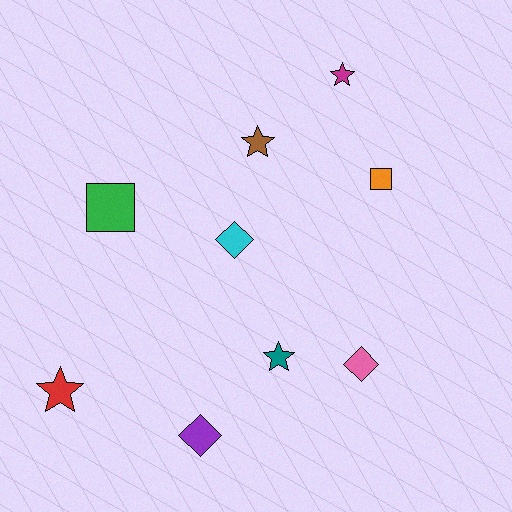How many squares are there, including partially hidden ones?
There are 2 squares.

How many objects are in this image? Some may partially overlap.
There are 9 objects.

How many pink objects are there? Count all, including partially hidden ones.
There is 1 pink object.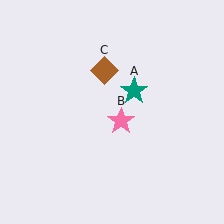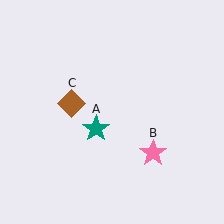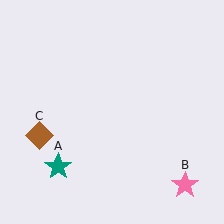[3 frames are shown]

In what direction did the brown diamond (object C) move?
The brown diamond (object C) moved down and to the left.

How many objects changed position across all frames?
3 objects changed position: teal star (object A), pink star (object B), brown diamond (object C).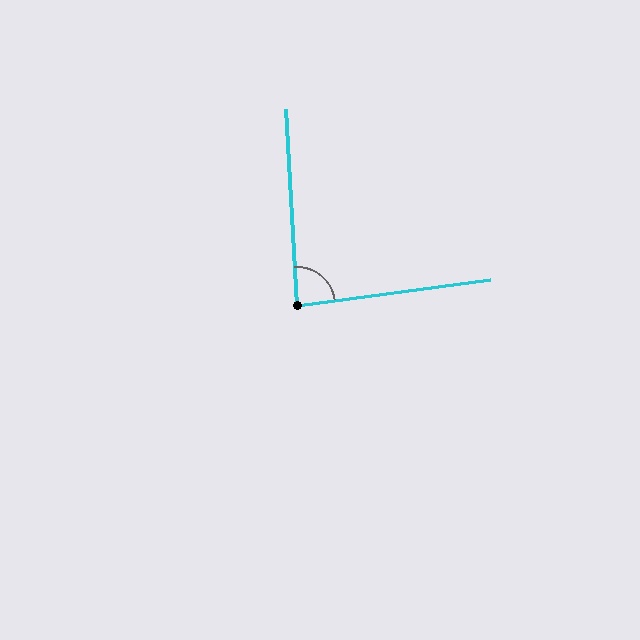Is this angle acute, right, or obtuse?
It is approximately a right angle.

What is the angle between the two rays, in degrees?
Approximately 86 degrees.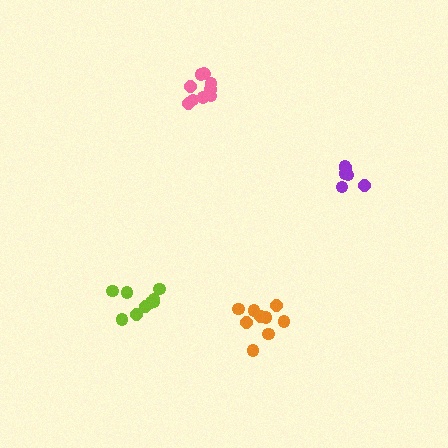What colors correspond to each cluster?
The clusters are colored: pink, purple, lime, orange.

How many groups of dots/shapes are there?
There are 4 groups.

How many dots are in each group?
Group 1: 10 dots, Group 2: 6 dots, Group 3: 9 dots, Group 4: 9 dots (34 total).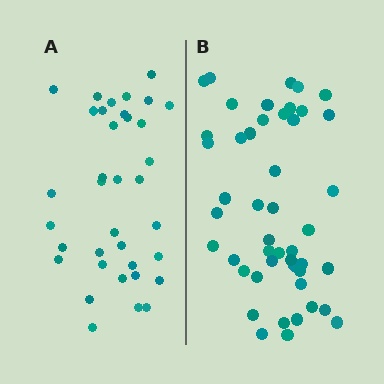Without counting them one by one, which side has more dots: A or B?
Region B (the right region) has more dots.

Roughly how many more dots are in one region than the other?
Region B has roughly 12 or so more dots than region A.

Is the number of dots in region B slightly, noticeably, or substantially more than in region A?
Region B has noticeably more, but not dramatically so. The ratio is roughly 1.3 to 1.